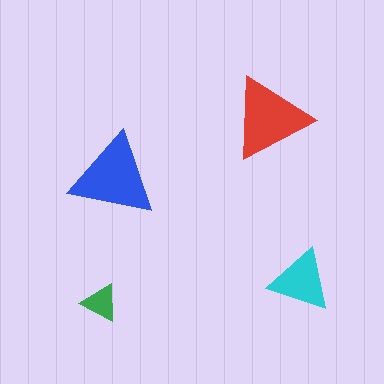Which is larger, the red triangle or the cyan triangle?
The red one.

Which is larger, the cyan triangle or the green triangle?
The cyan one.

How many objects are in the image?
There are 4 objects in the image.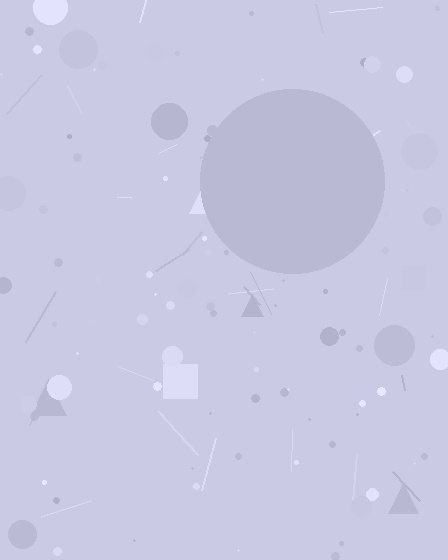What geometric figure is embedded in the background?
A circle is embedded in the background.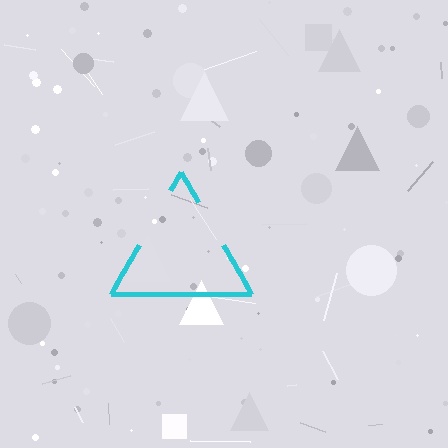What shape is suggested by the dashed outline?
The dashed outline suggests a triangle.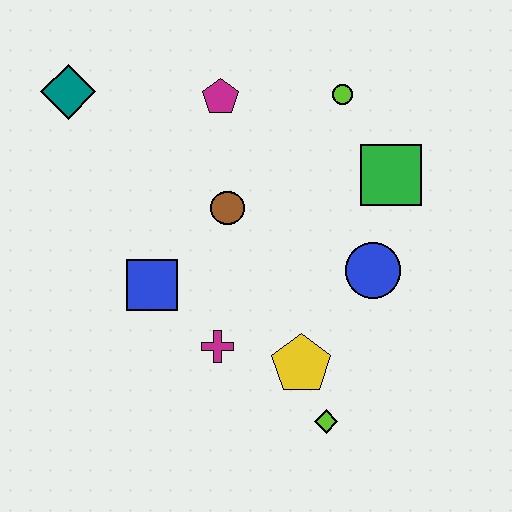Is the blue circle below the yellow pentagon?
No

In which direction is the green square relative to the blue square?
The green square is to the right of the blue square.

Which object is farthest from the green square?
The teal diamond is farthest from the green square.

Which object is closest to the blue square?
The magenta cross is closest to the blue square.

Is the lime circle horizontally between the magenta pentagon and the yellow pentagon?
No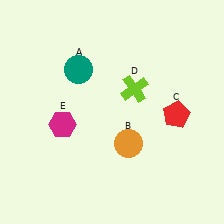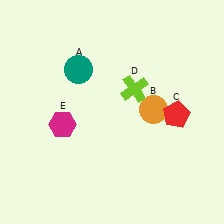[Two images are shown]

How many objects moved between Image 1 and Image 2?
1 object moved between the two images.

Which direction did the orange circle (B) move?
The orange circle (B) moved up.